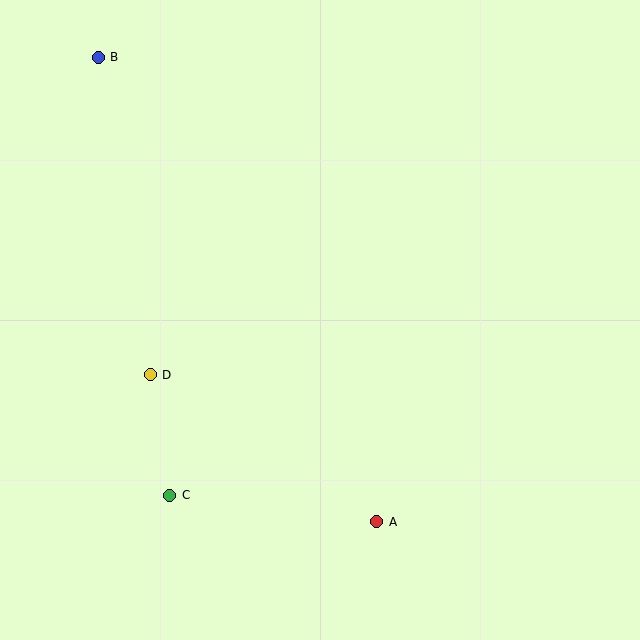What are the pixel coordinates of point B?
Point B is at (98, 57).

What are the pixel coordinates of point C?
Point C is at (170, 495).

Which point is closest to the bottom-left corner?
Point C is closest to the bottom-left corner.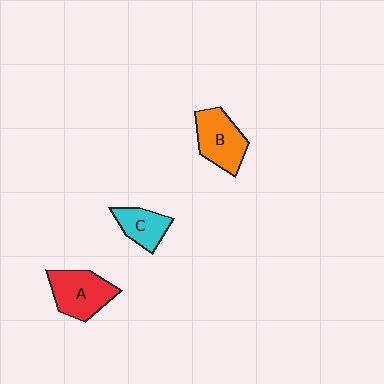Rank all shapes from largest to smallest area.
From largest to smallest: A (red), B (orange), C (cyan).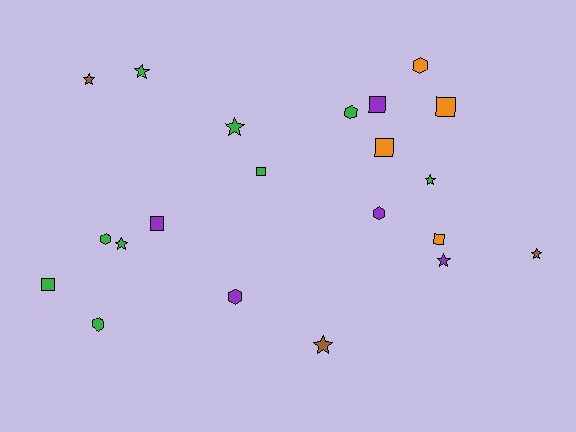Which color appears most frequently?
Green, with 9 objects.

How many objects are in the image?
There are 21 objects.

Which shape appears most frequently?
Star, with 8 objects.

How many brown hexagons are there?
There are no brown hexagons.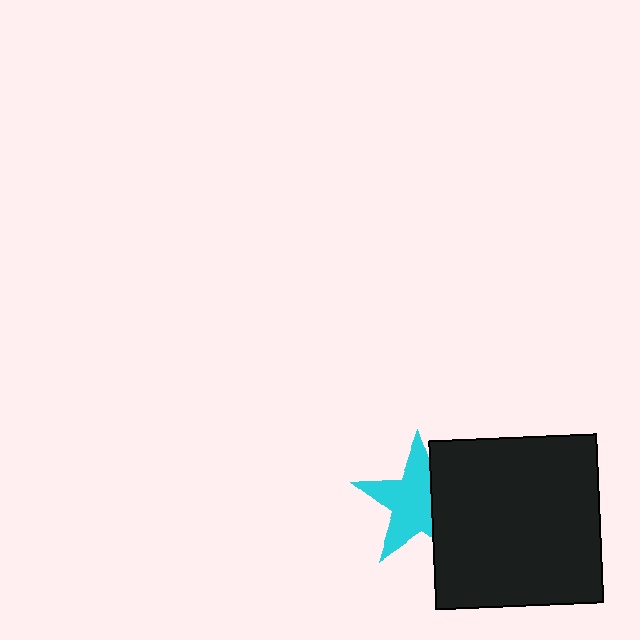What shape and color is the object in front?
The object in front is a black square.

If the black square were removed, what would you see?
You would see the complete cyan star.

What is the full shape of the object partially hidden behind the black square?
The partially hidden object is a cyan star.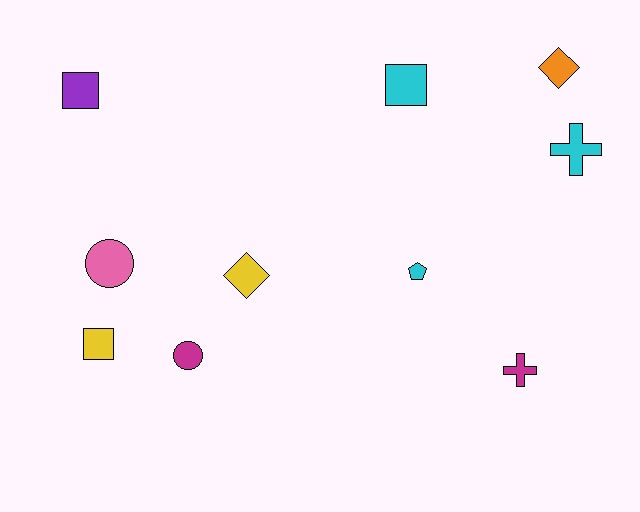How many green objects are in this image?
There are no green objects.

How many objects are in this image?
There are 10 objects.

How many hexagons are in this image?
There are no hexagons.